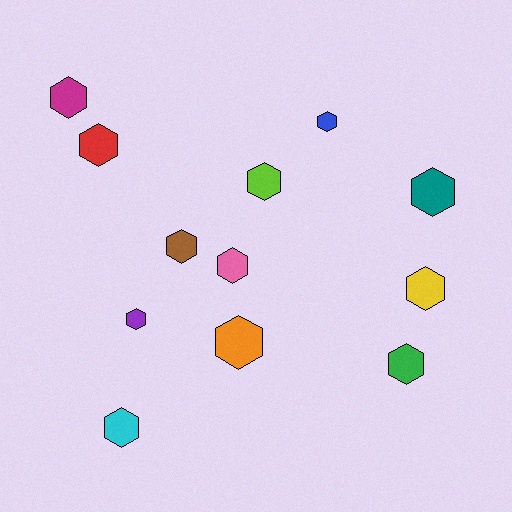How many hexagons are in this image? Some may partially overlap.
There are 12 hexagons.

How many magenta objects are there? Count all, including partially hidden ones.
There is 1 magenta object.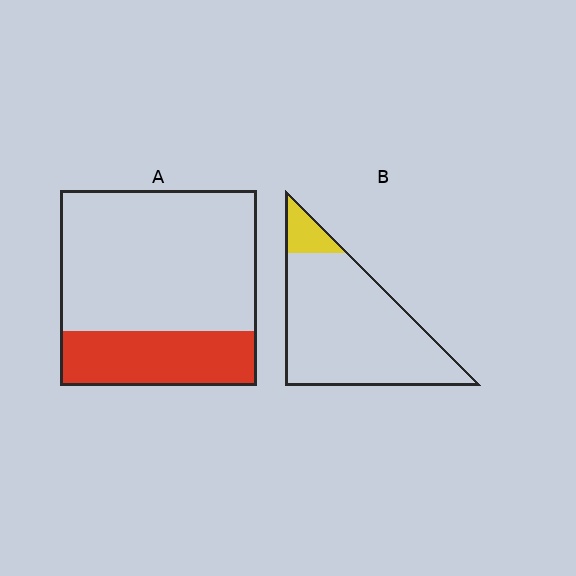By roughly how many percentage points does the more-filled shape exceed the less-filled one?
By roughly 20 percentage points (A over B).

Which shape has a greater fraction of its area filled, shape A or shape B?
Shape A.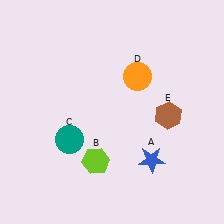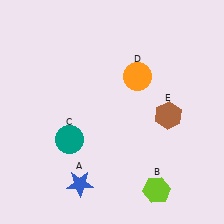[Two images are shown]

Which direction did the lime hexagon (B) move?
The lime hexagon (B) moved right.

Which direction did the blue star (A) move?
The blue star (A) moved left.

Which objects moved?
The objects that moved are: the blue star (A), the lime hexagon (B).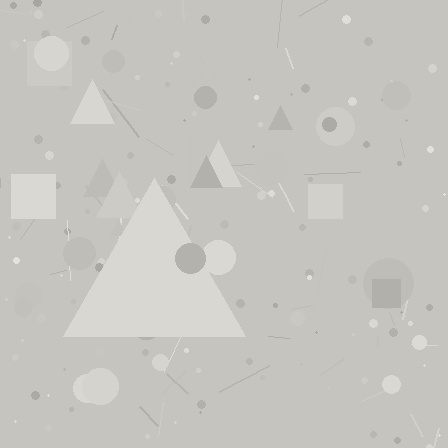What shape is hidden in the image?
A triangle is hidden in the image.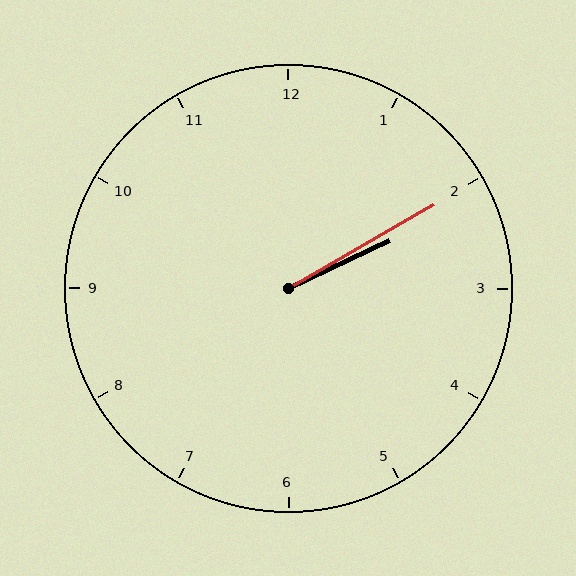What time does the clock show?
2:10.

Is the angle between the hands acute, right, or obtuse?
It is acute.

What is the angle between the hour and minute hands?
Approximately 5 degrees.